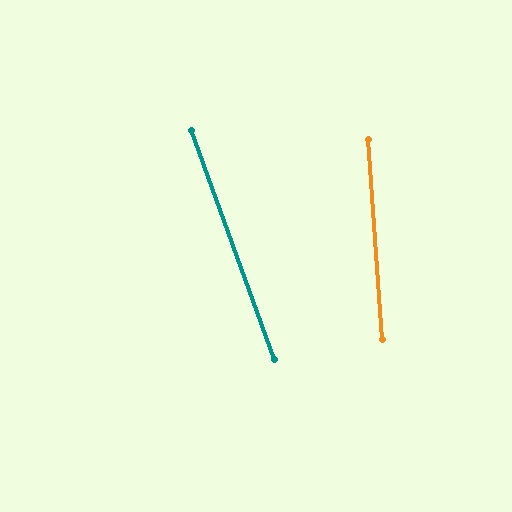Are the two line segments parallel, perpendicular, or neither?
Neither parallel nor perpendicular — they differ by about 16°.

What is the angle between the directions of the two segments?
Approximately 16 degrees.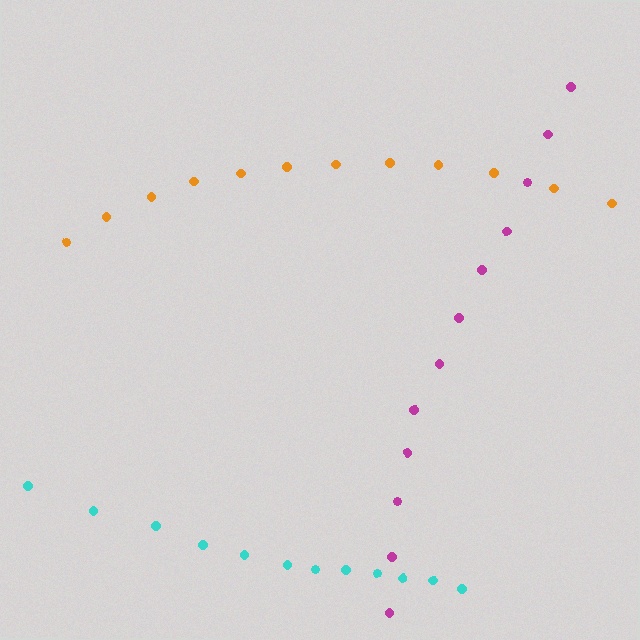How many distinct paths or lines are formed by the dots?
There are 3 distinct paths.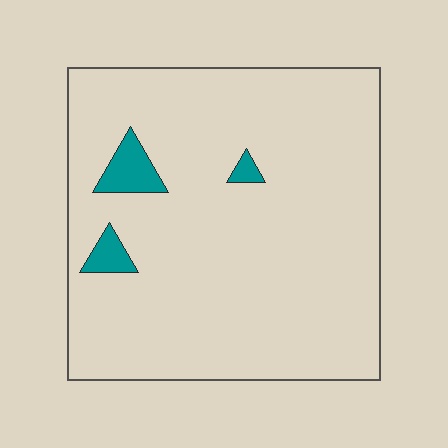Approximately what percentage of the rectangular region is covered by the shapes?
Approximately 5%.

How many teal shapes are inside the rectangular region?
3.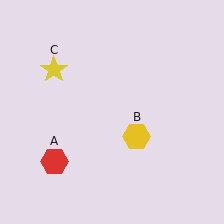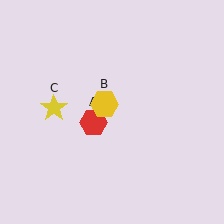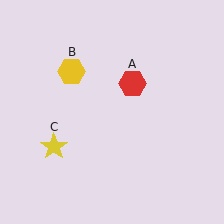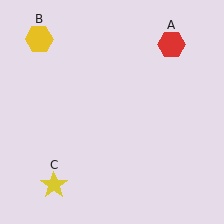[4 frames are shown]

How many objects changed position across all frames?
3 objects changed position: red hexagon (object A), yellow hexagon (object B), yellow star (object C).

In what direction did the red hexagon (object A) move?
The red hexagon (object A) moved up and to the right.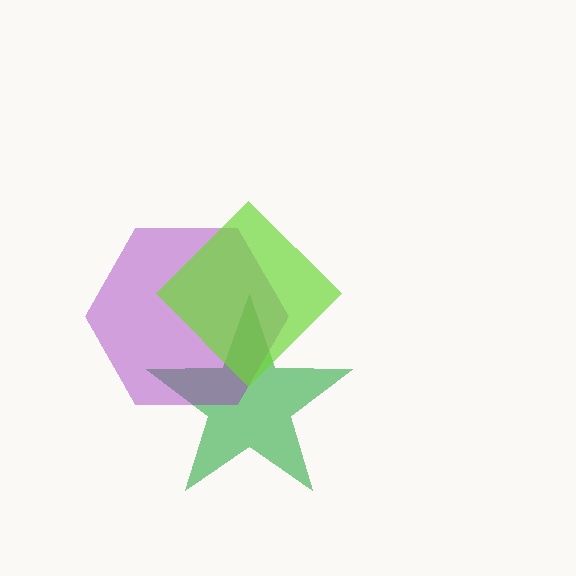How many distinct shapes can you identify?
There are 3 distinct shapes: a green star, a purple hexagon, a lime diamond.